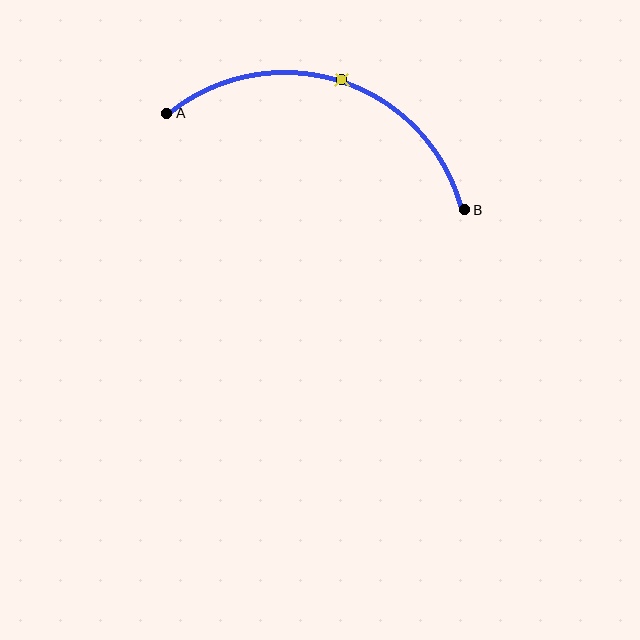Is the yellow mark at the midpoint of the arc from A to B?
Yes. The yellow mark lies on the arc at equal arc-length from both A and B — it is the arc midpoint.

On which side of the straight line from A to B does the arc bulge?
The arc bulges above the straight line connecting A and B.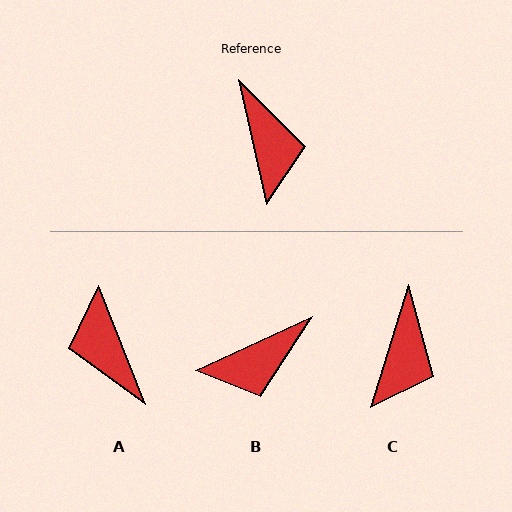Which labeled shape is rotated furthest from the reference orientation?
A, about 171 degrees away.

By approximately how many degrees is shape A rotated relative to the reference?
Approximately 171 degrees clockwise.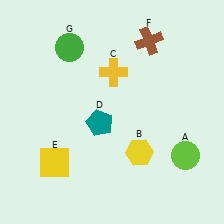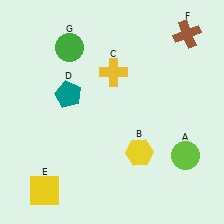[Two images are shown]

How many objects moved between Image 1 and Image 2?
3 objects moved between the two images.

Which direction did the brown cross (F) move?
The brown cross (F) moved right.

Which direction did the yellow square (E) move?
The yellow square (E) moved down.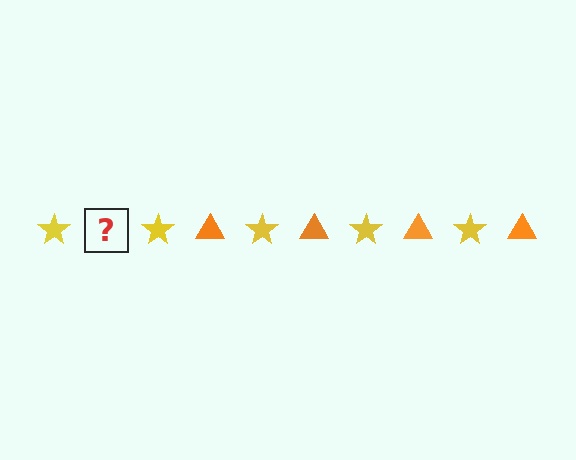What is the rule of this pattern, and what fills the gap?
The rule is that the pattern alternates between yellow star and orange triangle. The gap should be filled with an orange triangle.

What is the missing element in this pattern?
The missing element is an orange triangle.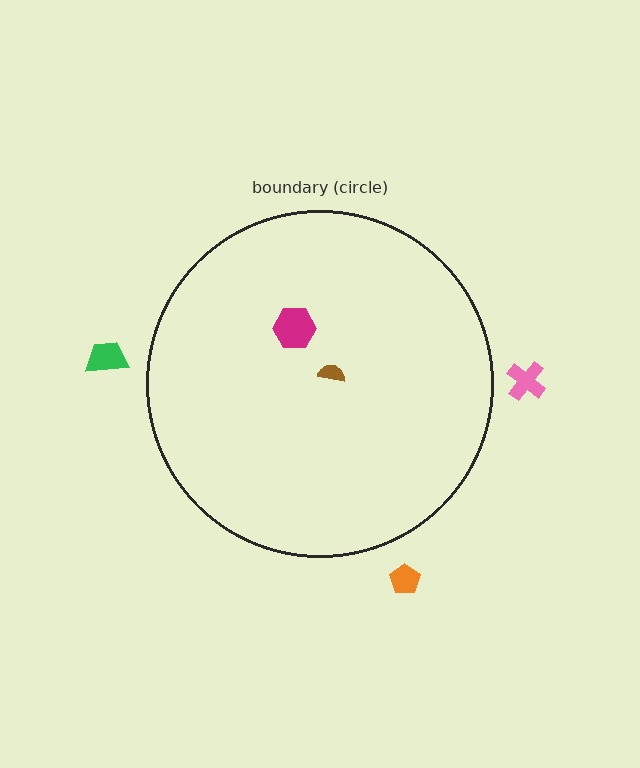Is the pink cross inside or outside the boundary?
Outside.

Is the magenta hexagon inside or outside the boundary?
Inside.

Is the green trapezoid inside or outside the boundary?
Outside.